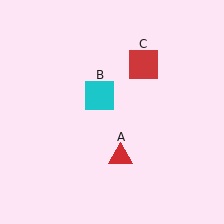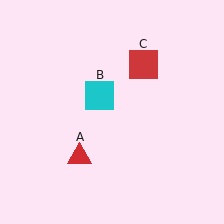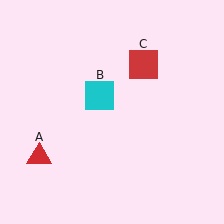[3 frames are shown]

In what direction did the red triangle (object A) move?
The red triangle (object A) moved left.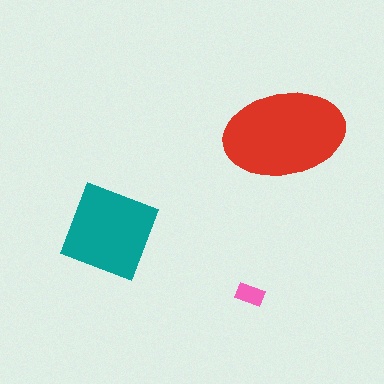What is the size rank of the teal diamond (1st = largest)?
2nd.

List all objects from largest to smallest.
The red ellipse, the teal diamond, the pink rectangle.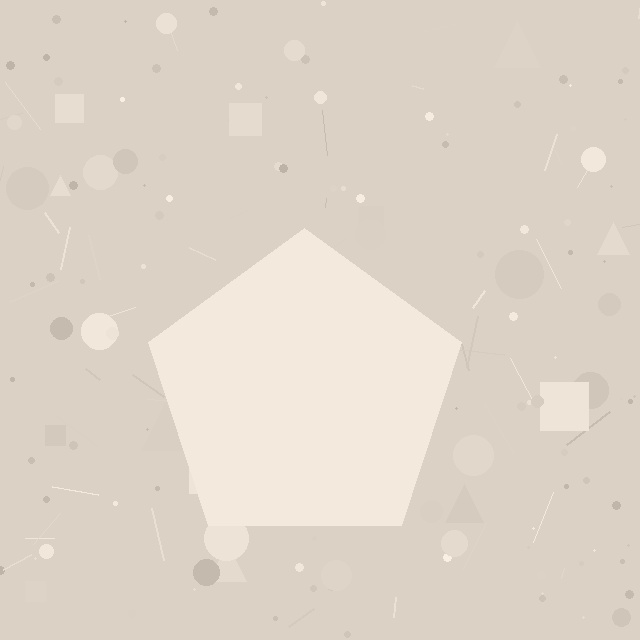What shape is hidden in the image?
A pentagon is hidden in the image.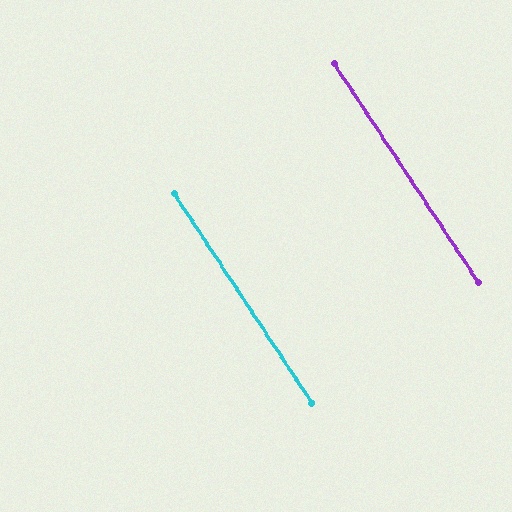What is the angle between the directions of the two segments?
Approximately 0 degrees.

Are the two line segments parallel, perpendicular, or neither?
Parallel — their directions differ by only 0.1°.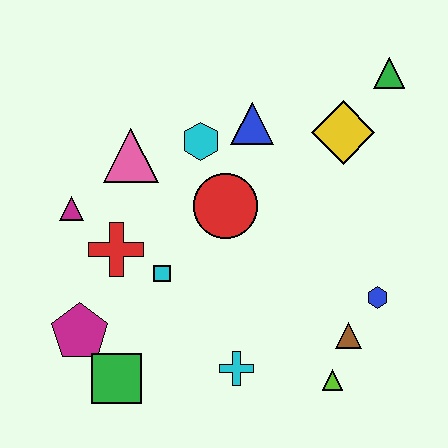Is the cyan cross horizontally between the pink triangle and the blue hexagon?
Yes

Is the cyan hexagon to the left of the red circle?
Yes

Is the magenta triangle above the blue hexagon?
Yes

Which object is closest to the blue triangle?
The cyan hexagon is closest to the blue triangle.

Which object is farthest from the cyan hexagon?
The lime triangle is farthest from the cyan hexagon.